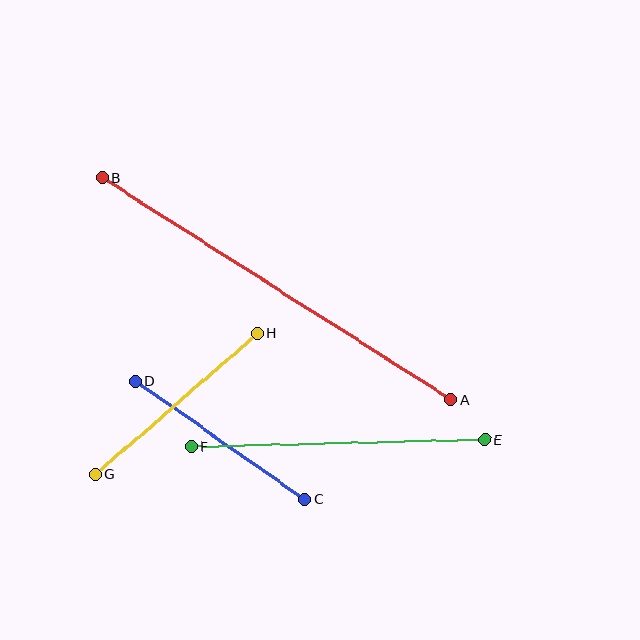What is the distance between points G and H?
The distance is approximately 215 pixels.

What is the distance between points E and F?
The distance is approximately 293 pixels.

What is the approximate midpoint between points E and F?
The midpoint is at approximately (338, 443) pixels.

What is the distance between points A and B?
The distance is approximately 413 pixels.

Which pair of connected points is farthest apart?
Points A and B are farthest apart.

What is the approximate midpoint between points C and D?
The midpoint is at approximately (220, 440) pixels.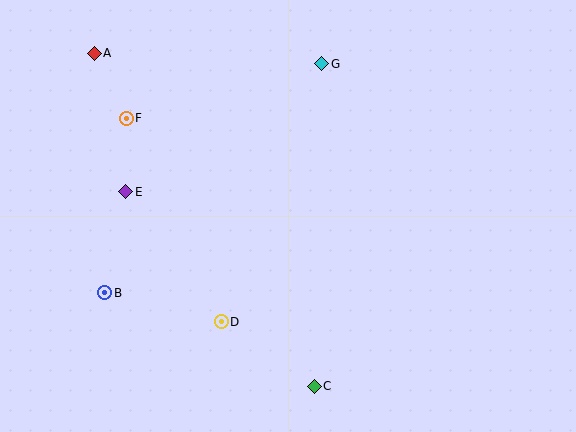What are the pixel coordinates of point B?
Point B is at (105, 293).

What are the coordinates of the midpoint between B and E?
The midpoint between B and E is at (115, 242).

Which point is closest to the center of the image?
Point D at (221, 322) is closest to the center.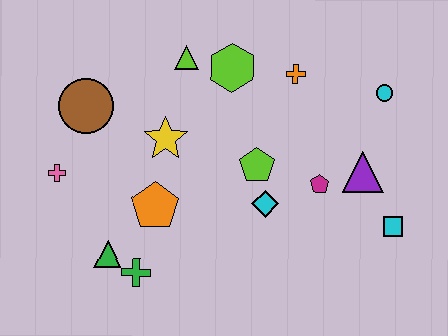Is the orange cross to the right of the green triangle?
Yes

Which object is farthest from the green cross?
The cyan circle is farthest from the green cross.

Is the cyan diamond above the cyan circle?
No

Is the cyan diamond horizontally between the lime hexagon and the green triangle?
No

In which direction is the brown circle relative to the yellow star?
The brown circle is to the left of the yellow star.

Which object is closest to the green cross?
The green triangle is closest to the green cross.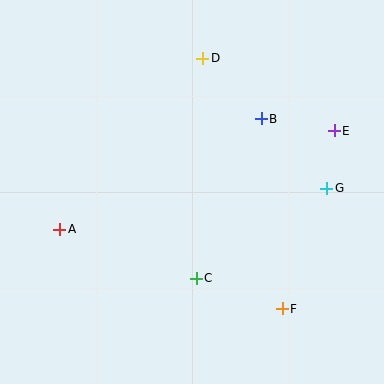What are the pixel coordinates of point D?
Point D is at (203, 58).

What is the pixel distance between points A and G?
The distance between A and G is 270 pixels.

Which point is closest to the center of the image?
Point C at (196, 278) is closest to the center.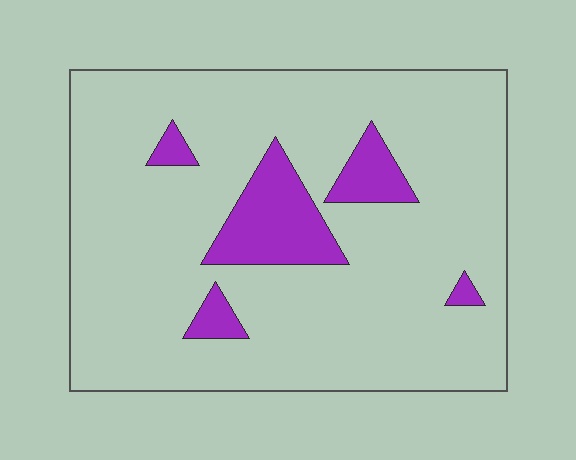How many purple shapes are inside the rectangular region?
5.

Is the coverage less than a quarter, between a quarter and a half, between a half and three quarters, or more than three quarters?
Less than a quarter.